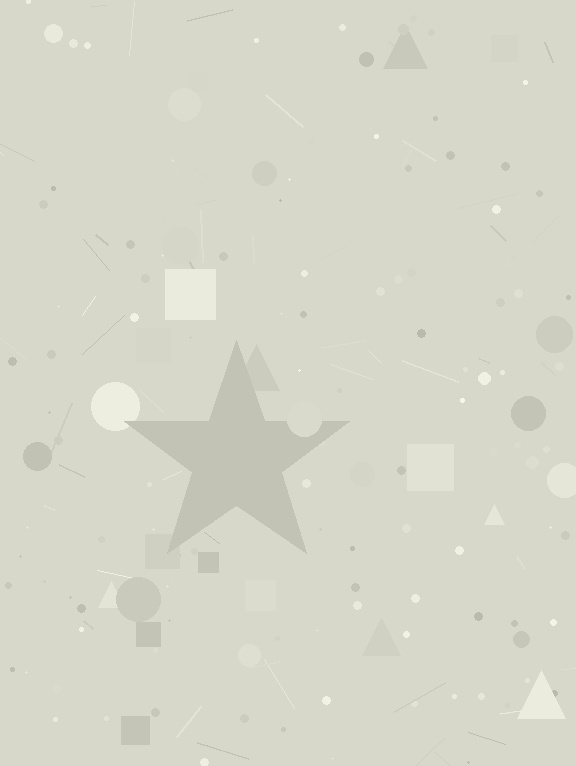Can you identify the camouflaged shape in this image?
The camouflaged shape is a star.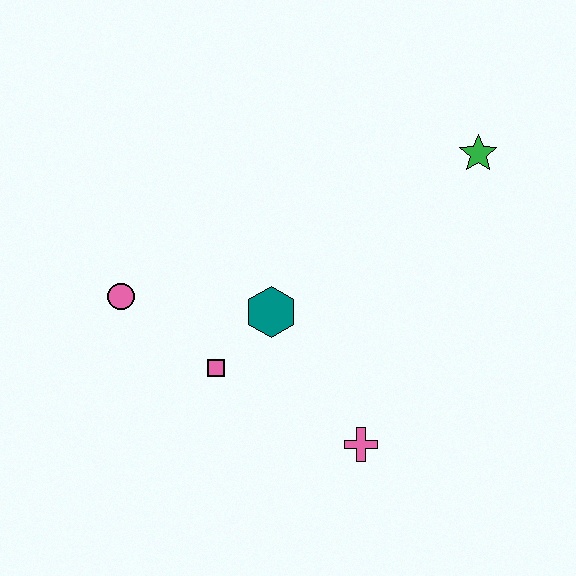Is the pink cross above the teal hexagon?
No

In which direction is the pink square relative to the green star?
The pink square is to the left of the green star.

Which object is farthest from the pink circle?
The green star is farthest from the pink circle.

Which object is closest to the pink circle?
The pink square is closest to the pink circle.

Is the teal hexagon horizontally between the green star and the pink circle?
Yes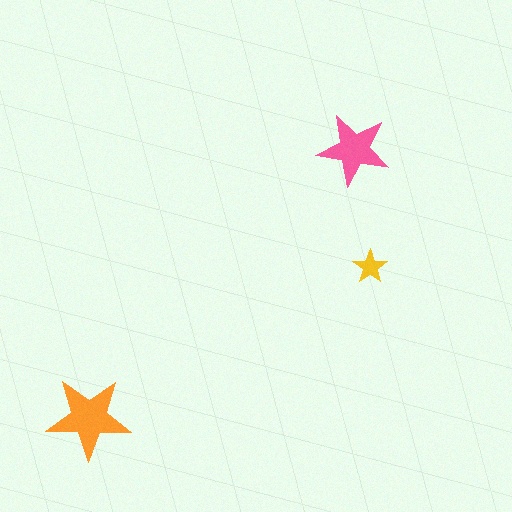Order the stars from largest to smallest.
the orange one, the pink one, the yellow one.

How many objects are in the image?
There are 3 objects in the image.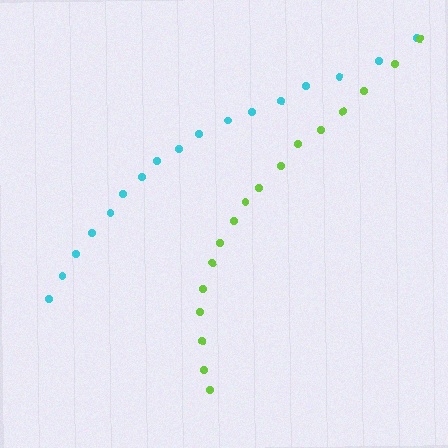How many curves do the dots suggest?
There are 2 distinct paths.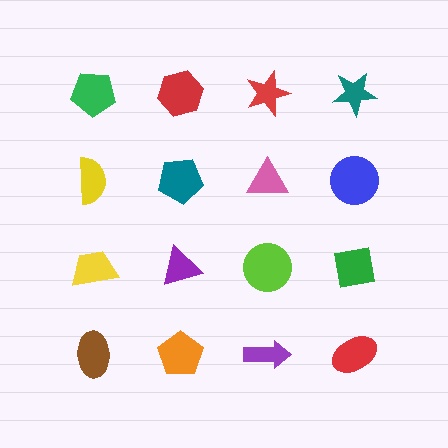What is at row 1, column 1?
A green pentagon.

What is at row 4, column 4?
A red ellipse.